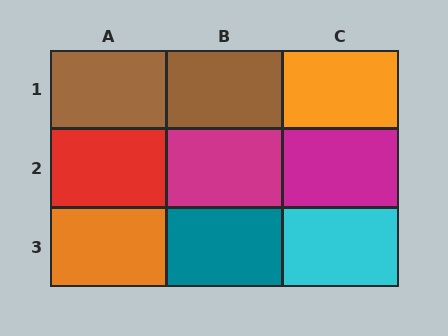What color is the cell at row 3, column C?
Cyan.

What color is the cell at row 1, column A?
Brown.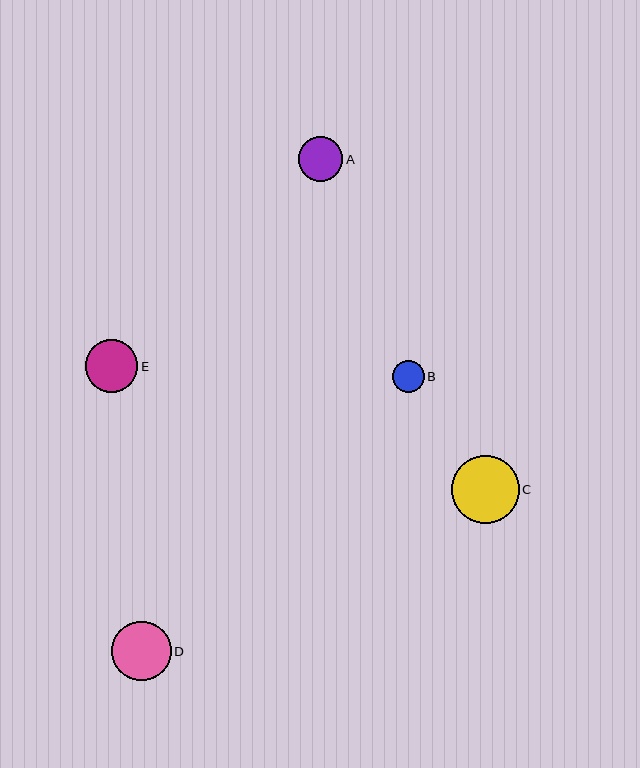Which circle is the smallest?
Circle B is the smallest with a size of approximately 32 pixels.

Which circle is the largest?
Circle C is the largest with a size of approximately 67 pixels.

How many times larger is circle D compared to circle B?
Circle D is approximately 1.9 times the size of circle B.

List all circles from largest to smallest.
From largest to smallest: C, D, E, A, B.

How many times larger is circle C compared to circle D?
Circle C is approximately 1.1 times the size of circle D.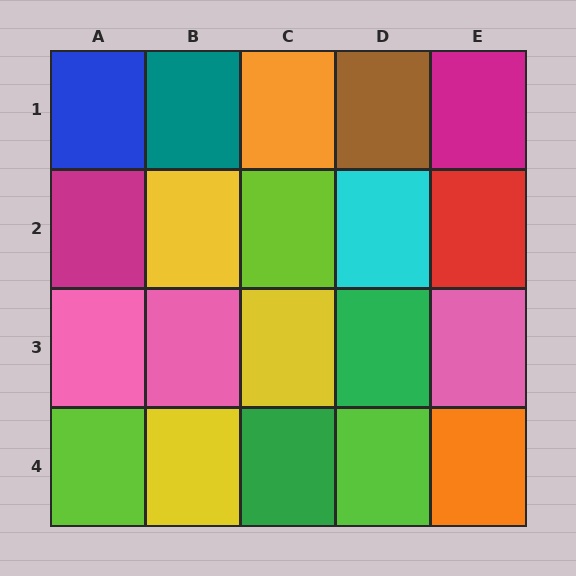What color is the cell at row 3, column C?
Yellow.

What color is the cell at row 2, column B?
Yellow.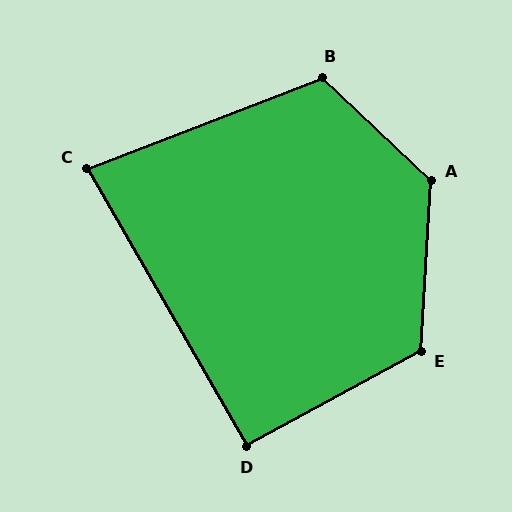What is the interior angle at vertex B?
Approximately 115 degrees (obtuse).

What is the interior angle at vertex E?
Approximately 122 degrees (obtuse).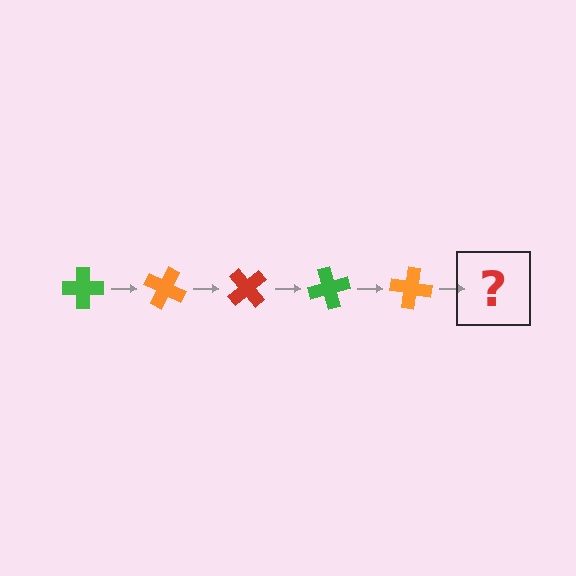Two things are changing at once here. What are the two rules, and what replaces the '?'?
The two rules are that it rotates 25 degrees each step and the color cycles through green, orange, and red. The '?' should be a red cross, rotated 125 degrees from the start.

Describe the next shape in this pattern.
It should be a red cross, rotated 125 degrees from the start.